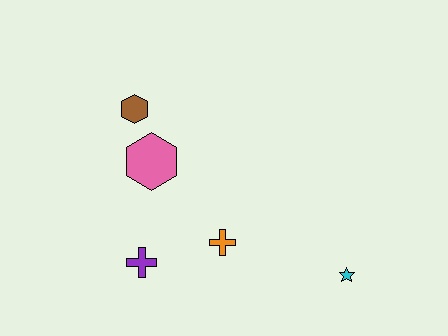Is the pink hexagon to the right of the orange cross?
No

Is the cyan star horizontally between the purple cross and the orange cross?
No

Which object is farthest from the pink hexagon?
The cyan star is farthest from the pink hexagon.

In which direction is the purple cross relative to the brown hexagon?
The purple cross is below the brown hexagon.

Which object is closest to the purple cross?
The orange cross is closest to the purple cross.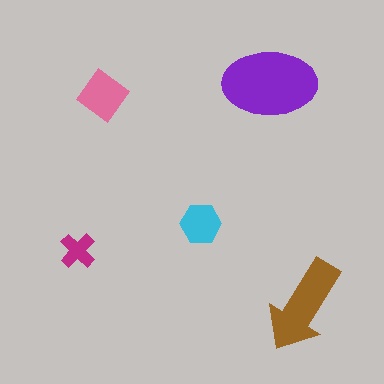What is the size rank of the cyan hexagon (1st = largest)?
4th.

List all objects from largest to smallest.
The purple ellipse, the brown arrow, the pink diamond, the cyan hexagon, the magenta cross.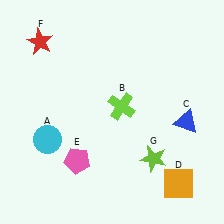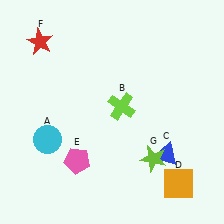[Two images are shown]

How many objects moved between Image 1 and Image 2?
1 object moved between the two images.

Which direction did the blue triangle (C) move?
The blue triangle (C) moved down.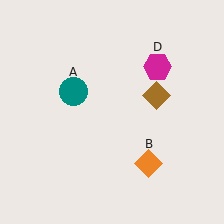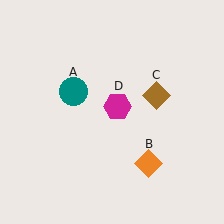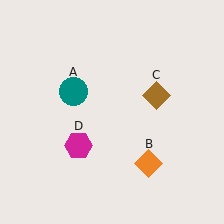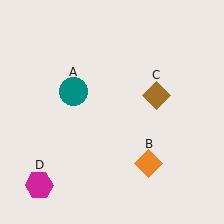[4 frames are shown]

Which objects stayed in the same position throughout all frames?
Teal circle (object A) and orange diamond (object B) and brown diamond (object C) remained stationary.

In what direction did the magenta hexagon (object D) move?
The magenta hexagon (object D) moved down and to the left.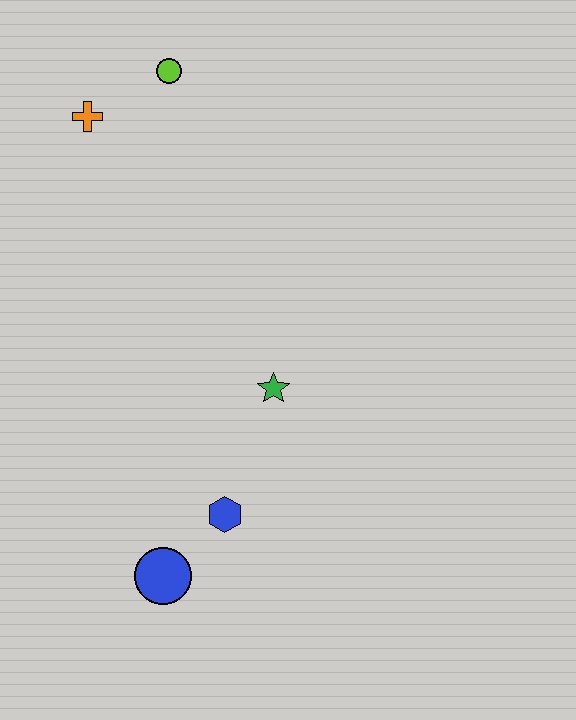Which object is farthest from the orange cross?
The blue circle is farthest from the orange cross.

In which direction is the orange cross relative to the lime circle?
The orange cross is to the left of the lime circle.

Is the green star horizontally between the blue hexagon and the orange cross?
No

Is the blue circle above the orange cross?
No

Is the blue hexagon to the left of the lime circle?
No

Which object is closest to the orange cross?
The lime circle is closest to the orange cross.